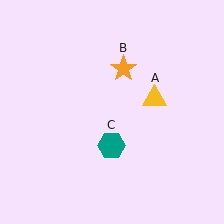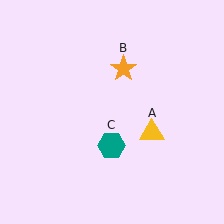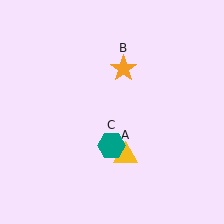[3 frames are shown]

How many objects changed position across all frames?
1 object changed position: yellow triangle (object A).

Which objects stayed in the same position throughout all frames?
Orange star (object B) and teal hexagon (object C) remained stationary.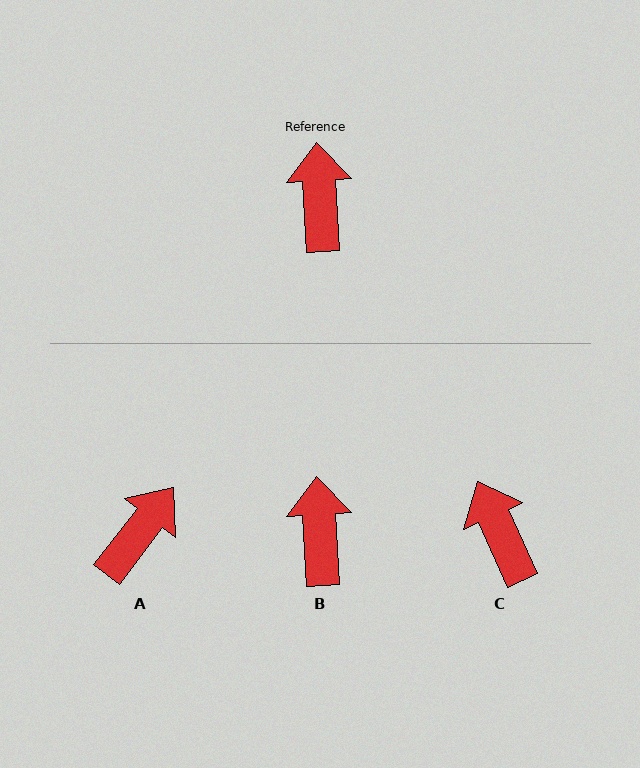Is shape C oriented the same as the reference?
No, it is off by about 21 degrees.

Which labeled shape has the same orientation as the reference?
B.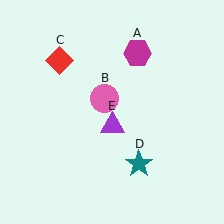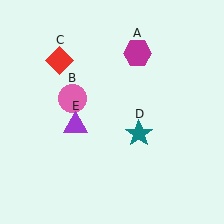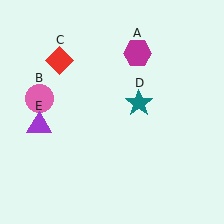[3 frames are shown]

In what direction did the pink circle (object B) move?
The pink circle (object B) moved left.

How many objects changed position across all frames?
3 objects changed position: pink circle (object B), teal star (object D), purple triangle (object E).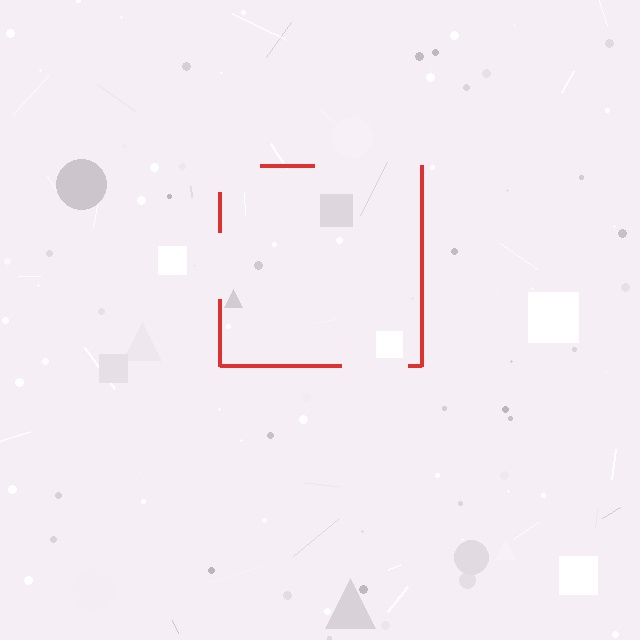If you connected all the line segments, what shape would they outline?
They would outline a square.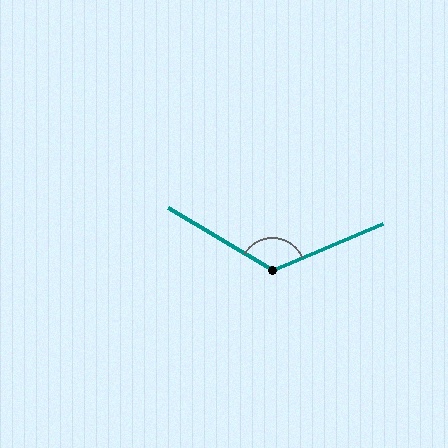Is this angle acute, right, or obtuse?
It is obtuse.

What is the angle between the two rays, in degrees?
Approximately 126 degrees.